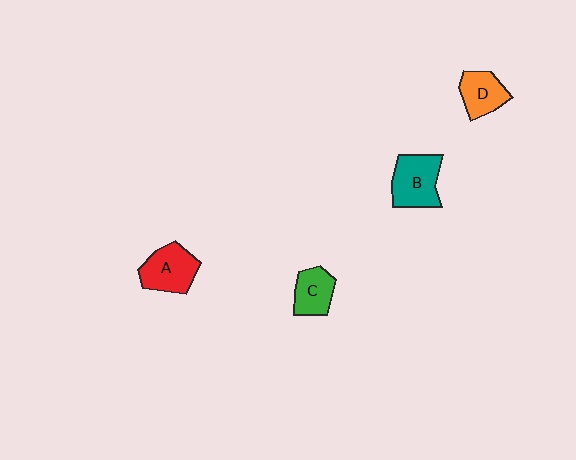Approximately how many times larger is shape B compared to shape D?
Approximately 1.4 times.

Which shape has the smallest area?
Shape C (green).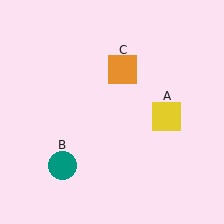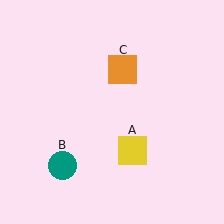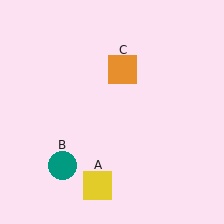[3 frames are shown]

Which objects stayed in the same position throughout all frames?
Teal circle (object B) and orange square (object C) remained stationary.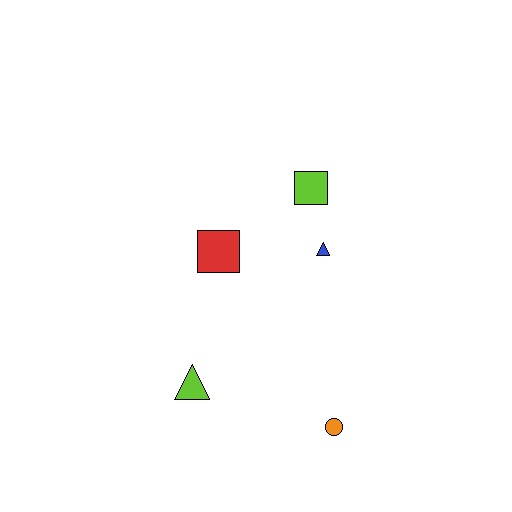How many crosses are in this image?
There are no crosses.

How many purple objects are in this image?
There are no purple objects.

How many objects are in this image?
There are 5 objects.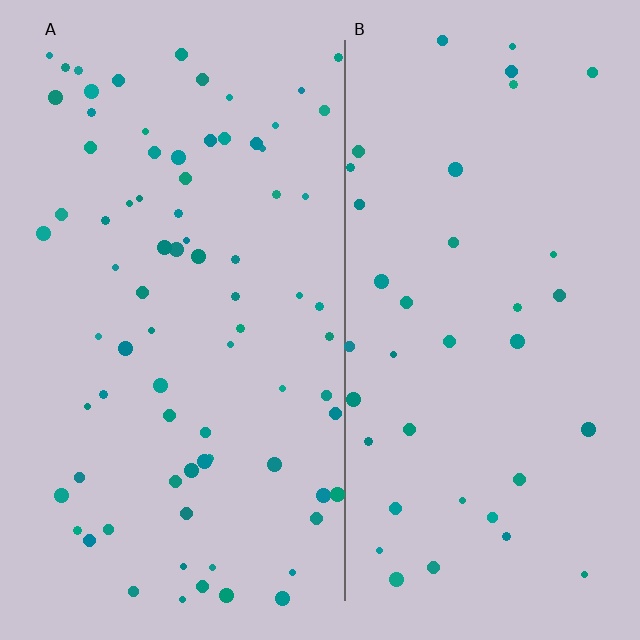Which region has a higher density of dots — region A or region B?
A (the left).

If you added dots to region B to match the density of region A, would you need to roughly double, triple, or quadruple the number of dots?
Approximately double.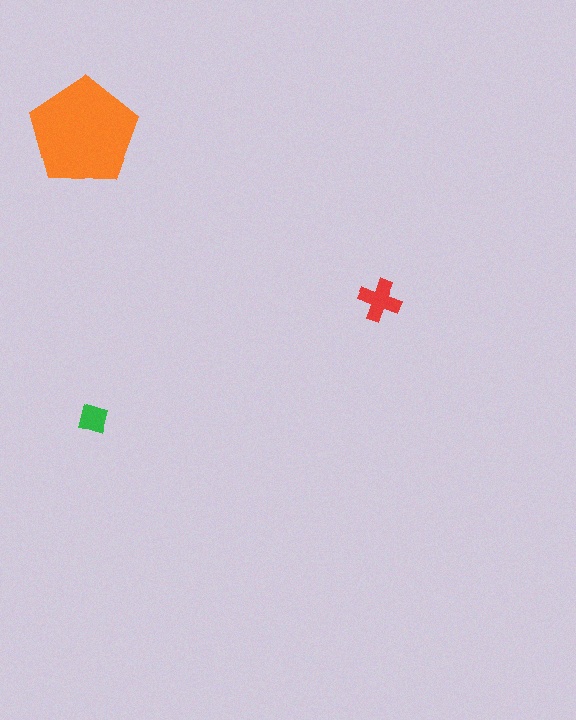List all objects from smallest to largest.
The green diamond, the red cross, the orange pentagon.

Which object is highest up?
The orange pentagon is topmost.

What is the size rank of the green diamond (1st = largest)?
3rd.